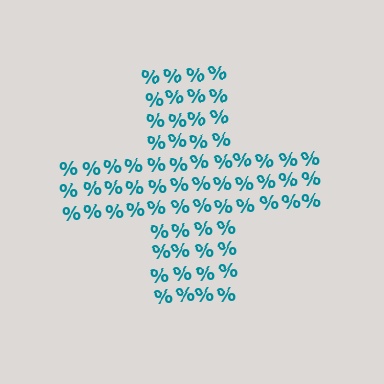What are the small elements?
The small elements are percent signs.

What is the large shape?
The large shape is a cross.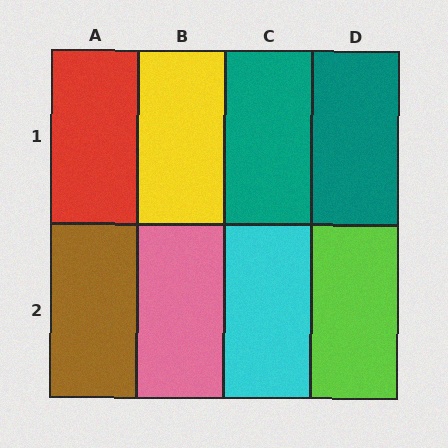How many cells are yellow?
1 cell is yellow.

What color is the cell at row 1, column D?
Teal.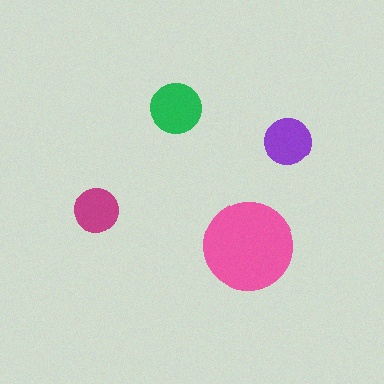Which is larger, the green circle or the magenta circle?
The green one.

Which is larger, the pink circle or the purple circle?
The pink one.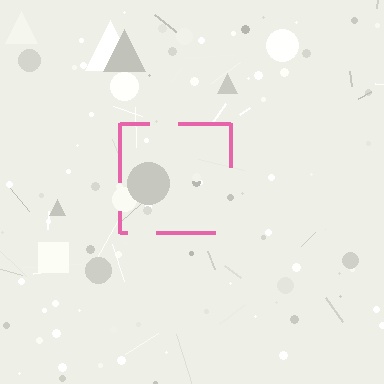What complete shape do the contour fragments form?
The contour fragments form a square.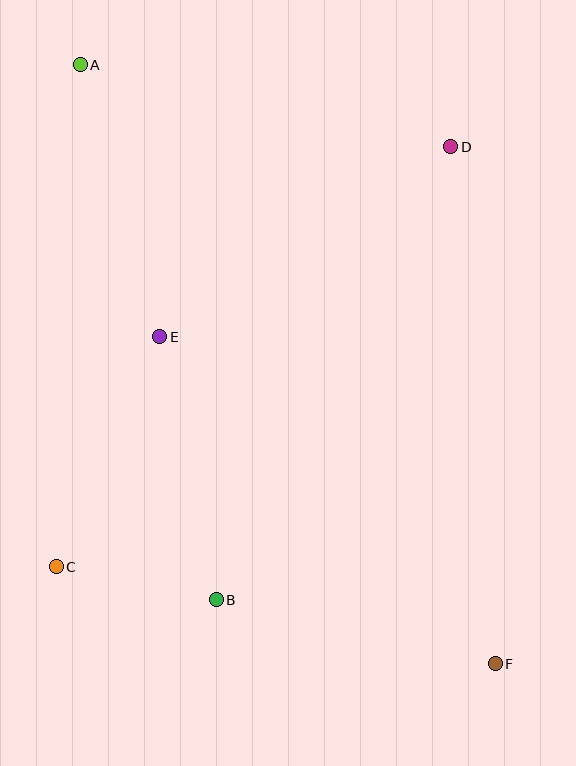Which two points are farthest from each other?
Points A and F are farthest from each other.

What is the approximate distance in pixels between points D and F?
The distance between D and F is approximately 519 pixels.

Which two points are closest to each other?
Points B and C are closest to each other.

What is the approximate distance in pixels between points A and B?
The distance between A and B is approximately 552 pixels.